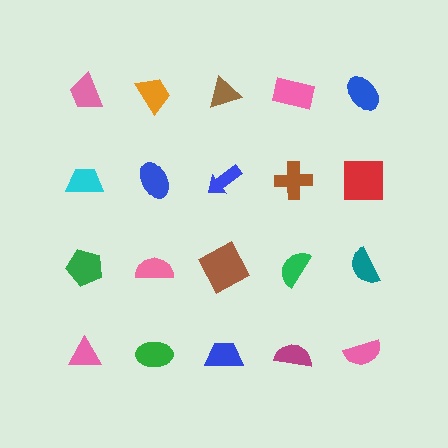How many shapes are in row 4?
5 shapes.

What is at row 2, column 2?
A blue ellipse.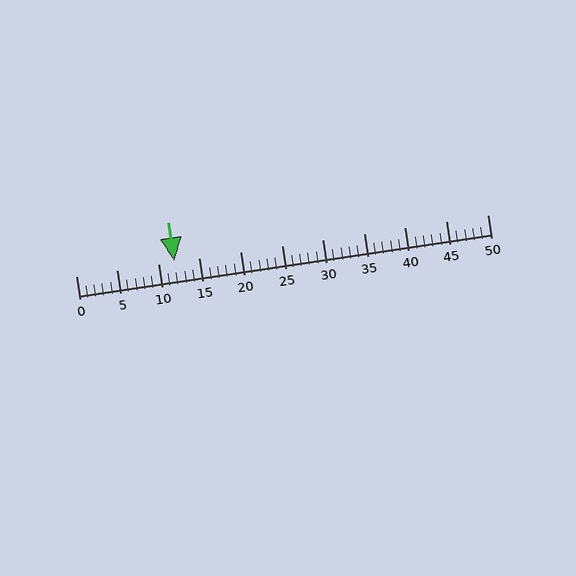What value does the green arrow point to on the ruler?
The green arrow points to approximately 12.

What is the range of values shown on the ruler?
The ruler shows values from 0 to 50.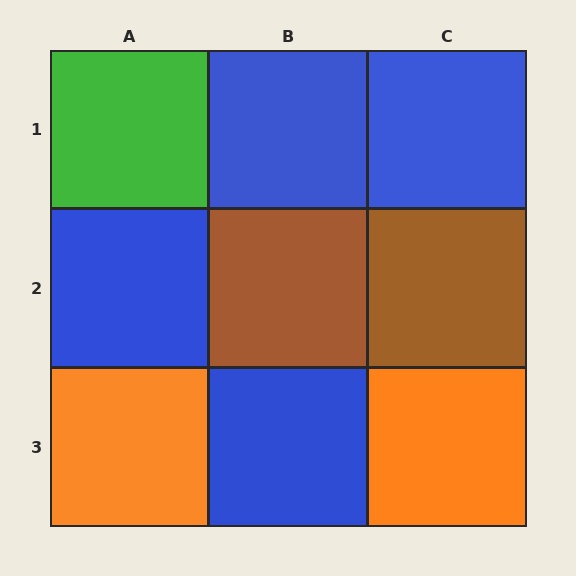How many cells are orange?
2 cells are orange.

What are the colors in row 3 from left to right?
Orange, blue, orange.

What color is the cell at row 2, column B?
Brown.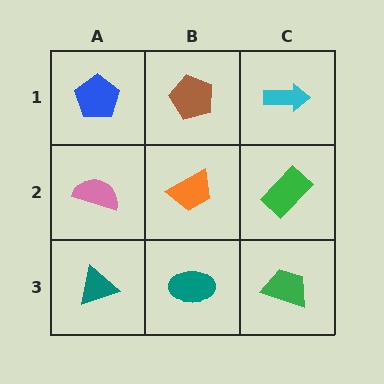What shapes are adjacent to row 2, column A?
A blue pentagon (row 1, column A), a teal triangle (row 3, column A), an orange trapezoid (row 2, column B).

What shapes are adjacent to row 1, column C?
A green rectangle (row 2, column C), a brown pentagon (row 1, column B).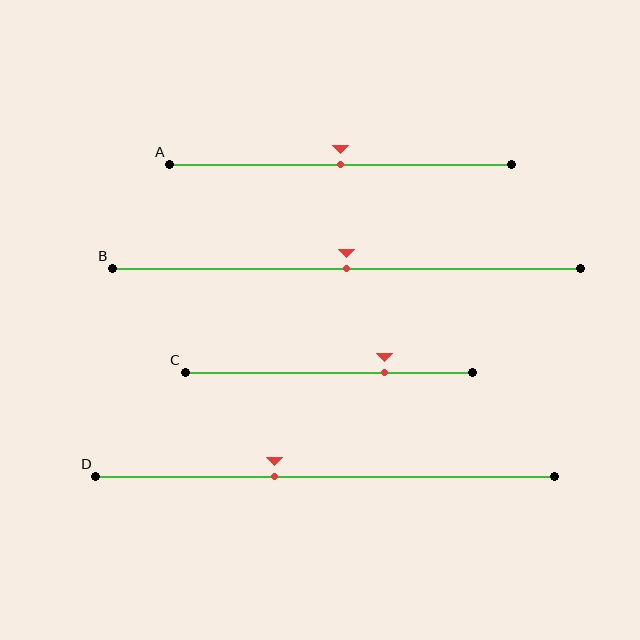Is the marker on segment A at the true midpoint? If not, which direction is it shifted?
Yes, the marker on segment A is at the true midpoint.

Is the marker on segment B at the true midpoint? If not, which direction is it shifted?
Yes, the marker on segment B is at the true midpoint.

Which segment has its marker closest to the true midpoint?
Segment A has its marker closest to the true midpoint.